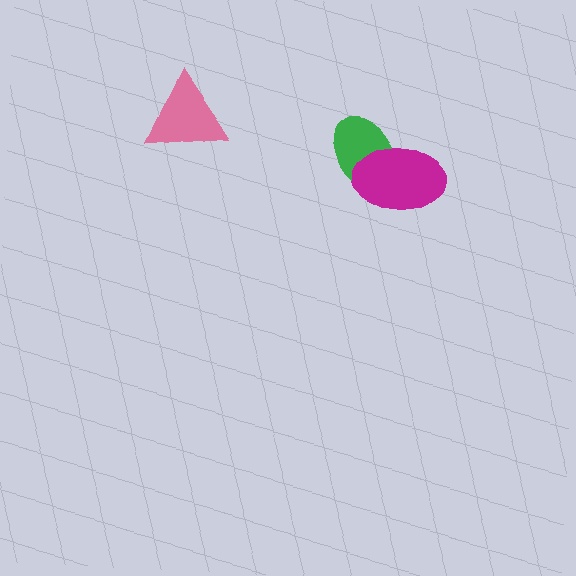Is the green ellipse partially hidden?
Yes, it is partially covered by another shape.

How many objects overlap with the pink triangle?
0 objects overlap with the pink triangle.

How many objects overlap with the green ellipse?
1 object overlaps with the green ellipse.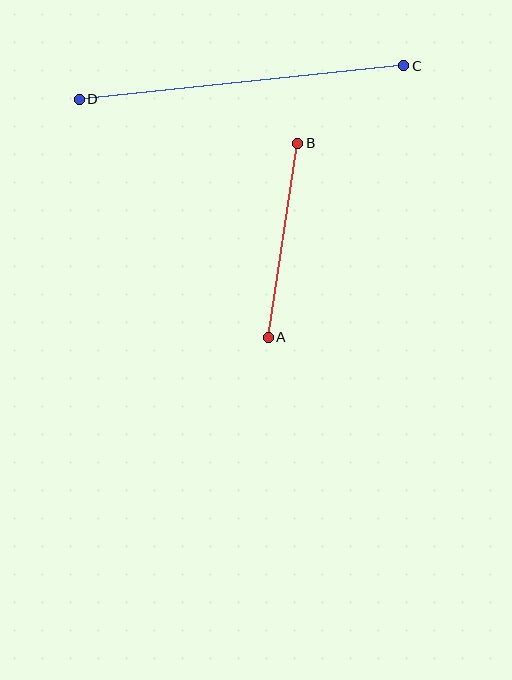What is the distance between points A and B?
The distance is approximately 196 pixels.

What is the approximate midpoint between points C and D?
The midpoint is at approximately (242, 82) pixels.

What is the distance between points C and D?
The distance is approximately 326 pixels.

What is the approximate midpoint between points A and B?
The midpoint is at approximately (283, 240) pixels.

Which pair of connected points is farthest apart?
Points C and D are farthest apart.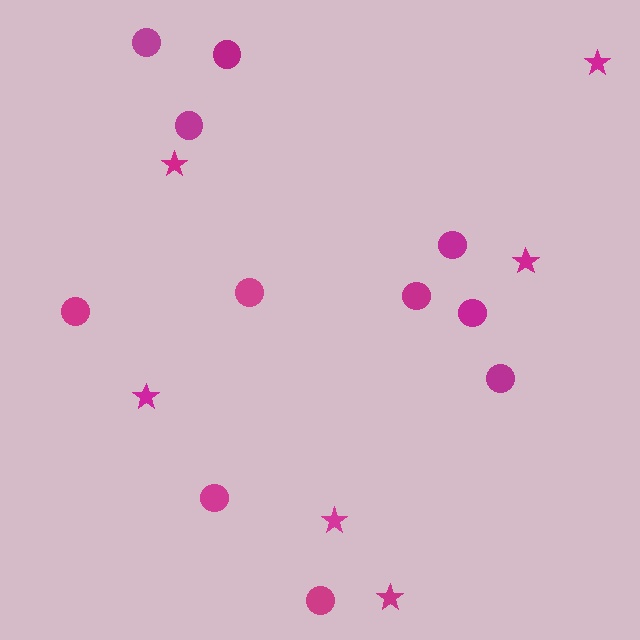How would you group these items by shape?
There are 2 groups: one group of circles (11) and one group of stars (6).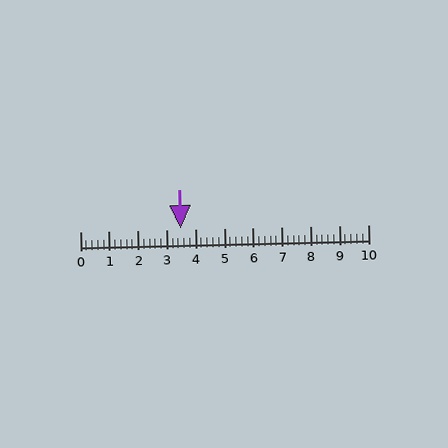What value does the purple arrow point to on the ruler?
The purple arrow points to approximately 3.5.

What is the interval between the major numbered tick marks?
The major tick marks are spaced 1 units apart.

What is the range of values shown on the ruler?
The ruler shows values from 0 to 10.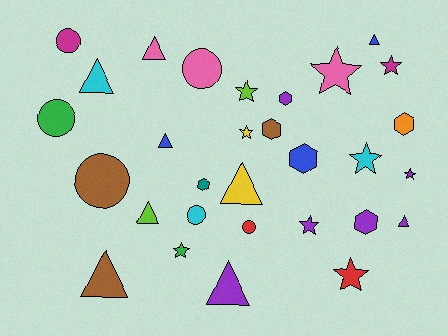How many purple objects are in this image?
There are 6 purple objects.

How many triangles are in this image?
There are 9 triangles.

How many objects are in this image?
There are 30 objects.